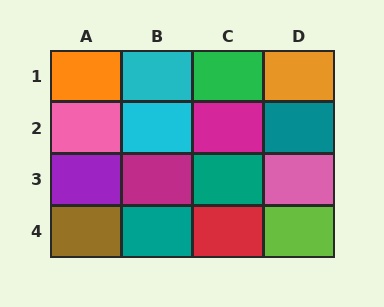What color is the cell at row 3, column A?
Purple.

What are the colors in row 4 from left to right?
Brown, teal, red, lime.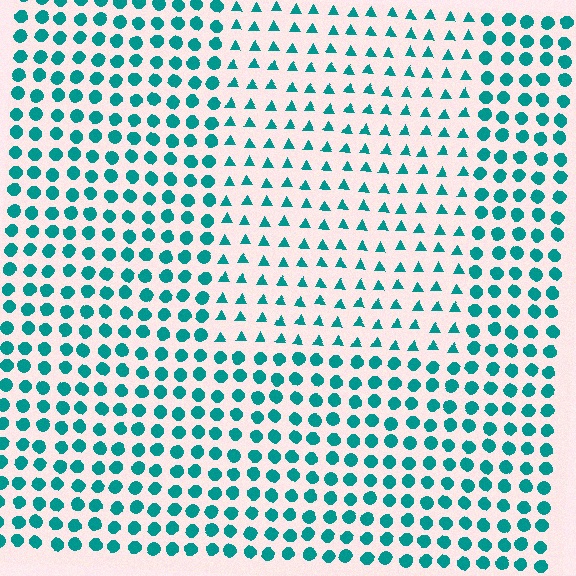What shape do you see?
I see a rectangle.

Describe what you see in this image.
The image is filled with small teal elements arranged in a uniform grid. A rectangle-shaped region contains triangles, while the surrounding area contains circles. The boundary is defined purely by the change in element shape.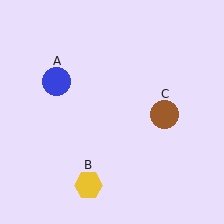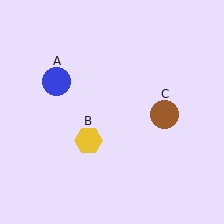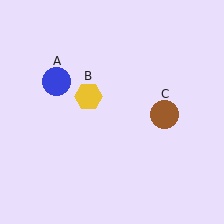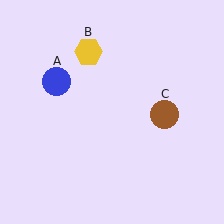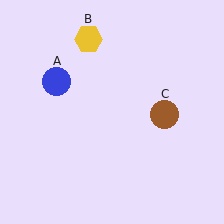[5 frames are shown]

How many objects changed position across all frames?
1 object changed position: yellow hexagon (object B).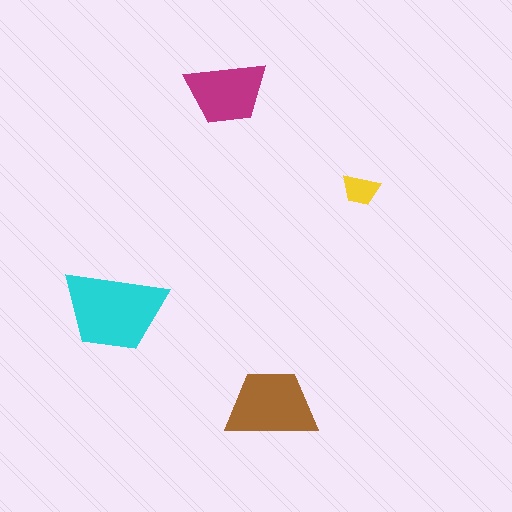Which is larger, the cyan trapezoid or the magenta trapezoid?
The cyan one.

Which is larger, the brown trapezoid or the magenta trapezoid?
The brown one.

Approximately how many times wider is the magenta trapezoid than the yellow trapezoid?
About 2 times wider.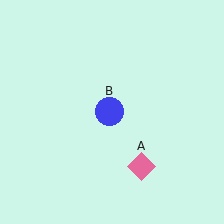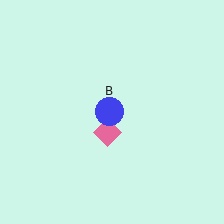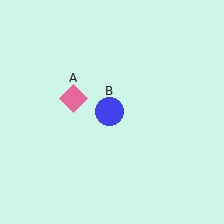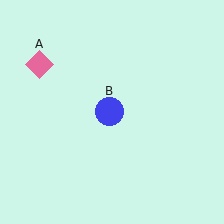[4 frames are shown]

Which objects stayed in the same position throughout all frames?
Blue circle (object B) remained stationary.